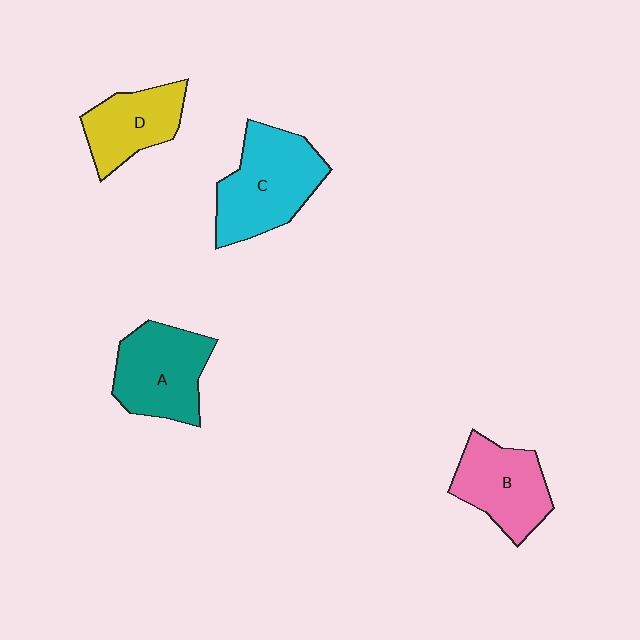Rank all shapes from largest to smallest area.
From largest to smallest: C (cyan), A (teal), B (pink), D (yellow).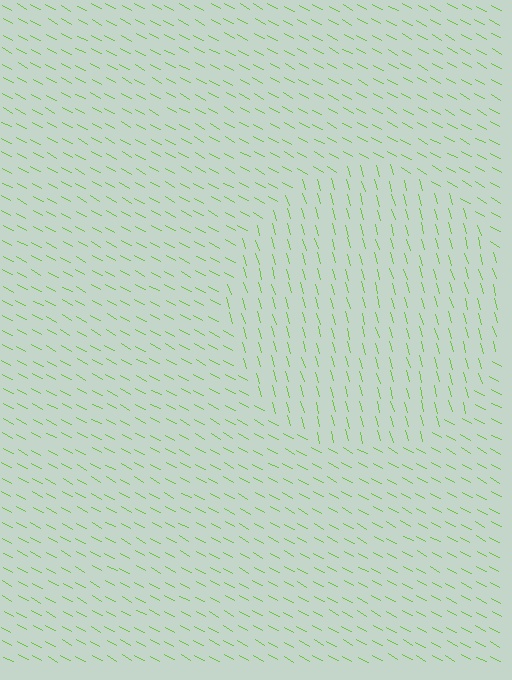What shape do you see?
I see a circle.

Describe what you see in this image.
The image is filled with small lime line segments. A circle region in the image has lines oriented differently from the surrounding lines, creating a visible texture boundary.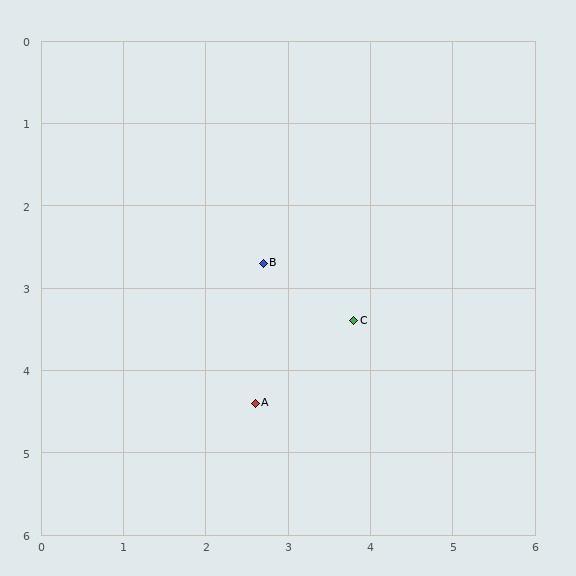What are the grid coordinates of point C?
Point C is at approximately (3.8, 3.4).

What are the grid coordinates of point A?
Point A is at approximately (2.6, 4.4).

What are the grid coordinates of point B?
Point B is at approximately (2.7, 2.7).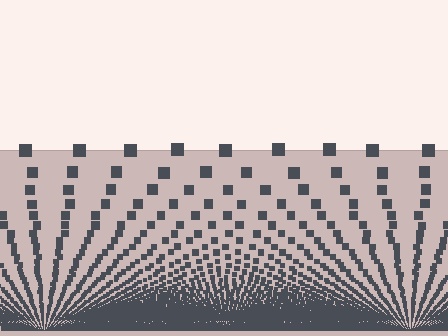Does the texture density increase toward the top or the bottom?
Density increases toward the bottom.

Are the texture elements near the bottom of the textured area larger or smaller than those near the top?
Smaller. The gradient is inverted — elements near the bottom are smaller and denser.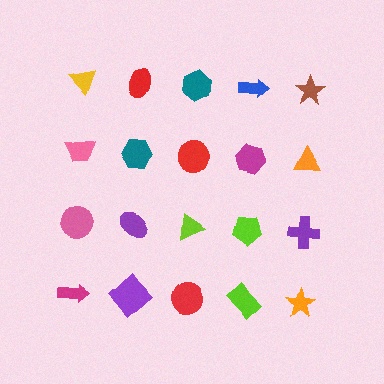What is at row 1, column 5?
A brown star.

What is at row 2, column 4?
A magenta hexagon.